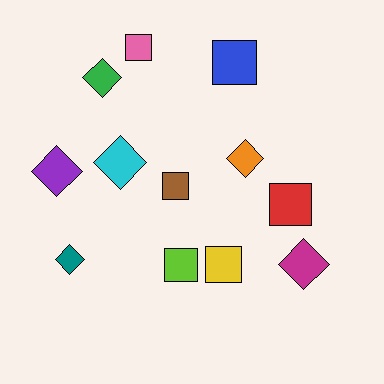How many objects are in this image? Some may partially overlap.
There are 12 objects.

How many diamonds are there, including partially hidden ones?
There are 6 diamonds.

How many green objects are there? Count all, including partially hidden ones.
There is 1 green object.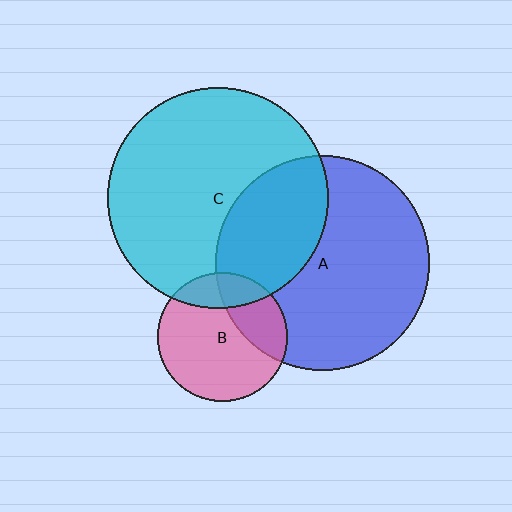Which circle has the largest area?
Circle C (cyan).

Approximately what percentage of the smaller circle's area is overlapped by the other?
Approximately 35%.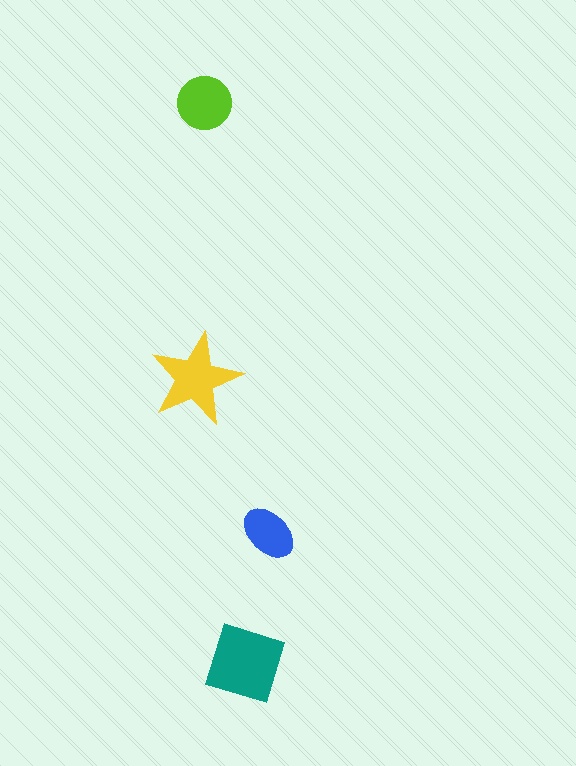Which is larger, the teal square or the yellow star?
The teal square.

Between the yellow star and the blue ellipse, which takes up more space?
The yellow star.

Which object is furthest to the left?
The yellow star is leftmost.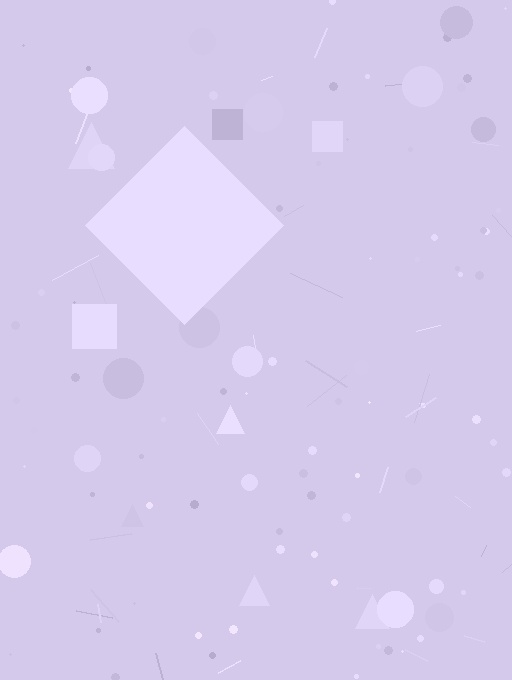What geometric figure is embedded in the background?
A diamond is embedded in the background.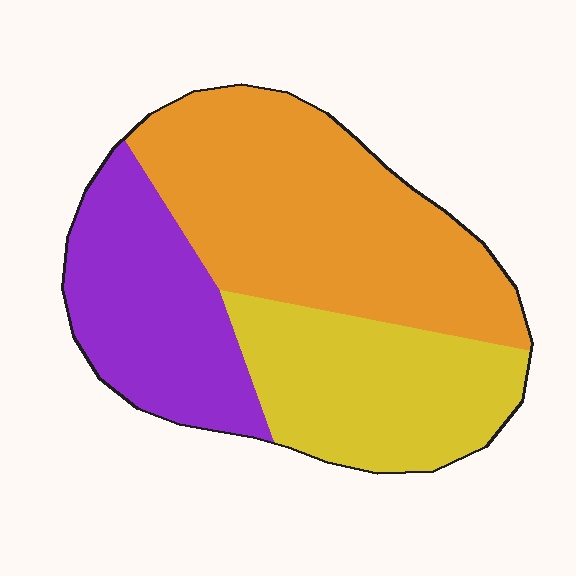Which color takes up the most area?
Orange, at roughly 45%.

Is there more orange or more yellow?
Orange.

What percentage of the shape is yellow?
Yellow covers 28% of the shape.